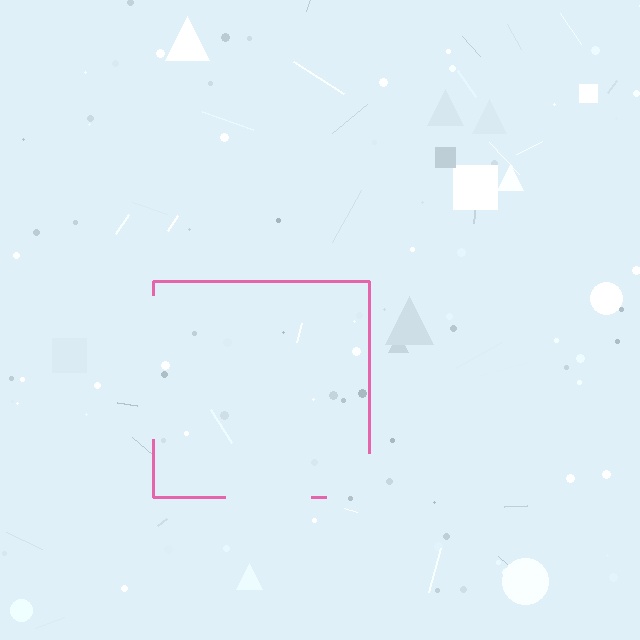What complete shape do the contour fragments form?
The contour fragments form a square.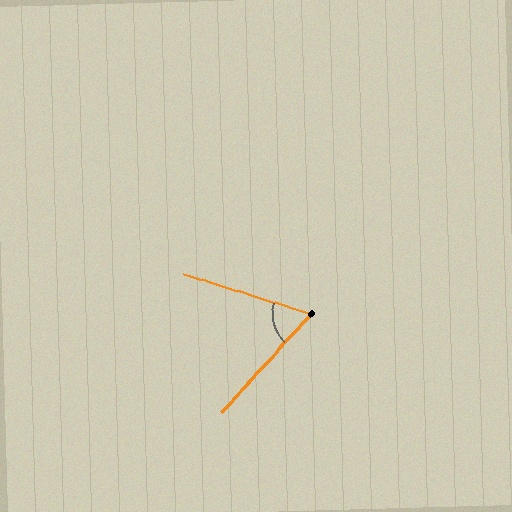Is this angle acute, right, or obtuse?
It is acute.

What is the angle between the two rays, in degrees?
Approximately 65 degrees.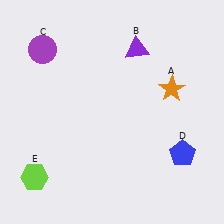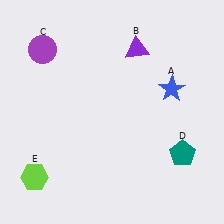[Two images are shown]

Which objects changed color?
A changed from orange to blue. D changed from blue to teal.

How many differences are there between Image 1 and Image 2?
There are 2 differences between the two images.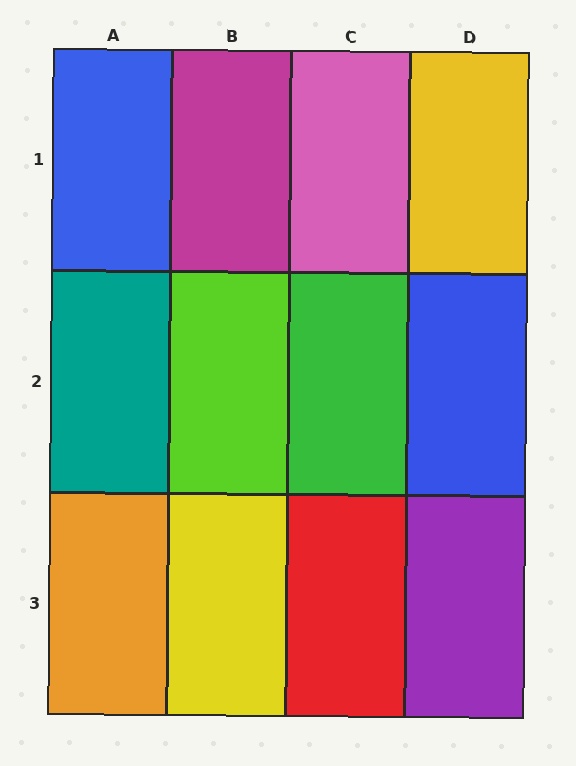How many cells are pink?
1 cell is pink.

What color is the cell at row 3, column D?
Purple.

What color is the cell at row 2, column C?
Green.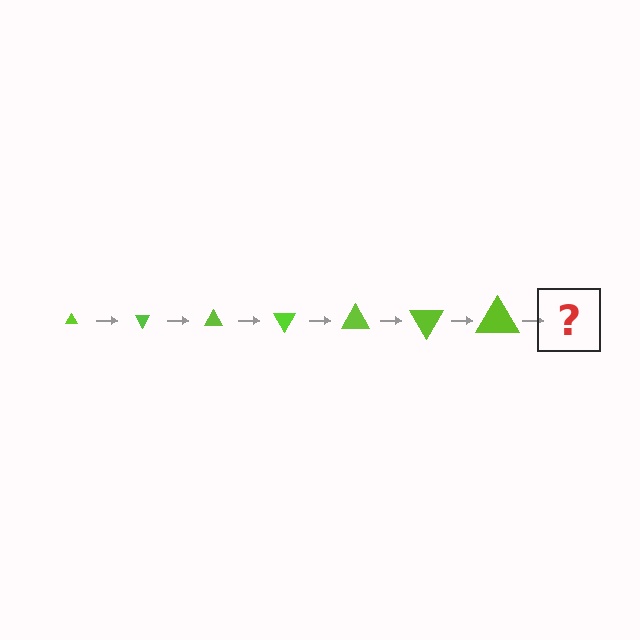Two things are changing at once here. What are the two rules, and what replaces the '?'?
The two rules are that the triangle grows larger each step and it rotates 60 degrees each step. The '?' should be a triangle, larger than the previous one and rotated 420 degrees from the start.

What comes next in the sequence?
The next element should be a triangle, larger than the previous one and rotated 420 degrees from the start.